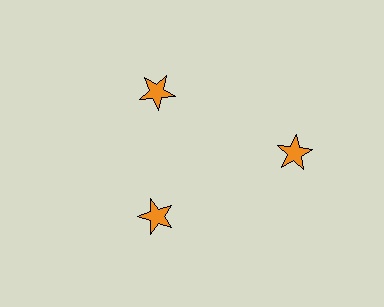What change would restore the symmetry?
The symmetry would be restored by moving it inward, back onto the ring so that all 3 stars sit at equal angles and equal distance from the center.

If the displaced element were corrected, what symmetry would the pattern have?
It would have 3-fold rotational symmetry — the pattern would map onto itself every 120 degrees.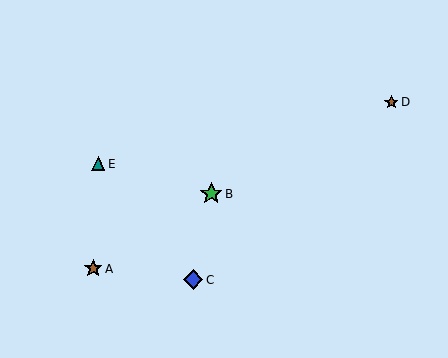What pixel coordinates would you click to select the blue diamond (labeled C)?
Click at (193, 280) to select the blue diamond C.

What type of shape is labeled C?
Shape C is a blue diamond.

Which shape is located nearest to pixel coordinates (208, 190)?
The green star (labeled B) at (211, 194) is nearest to that location.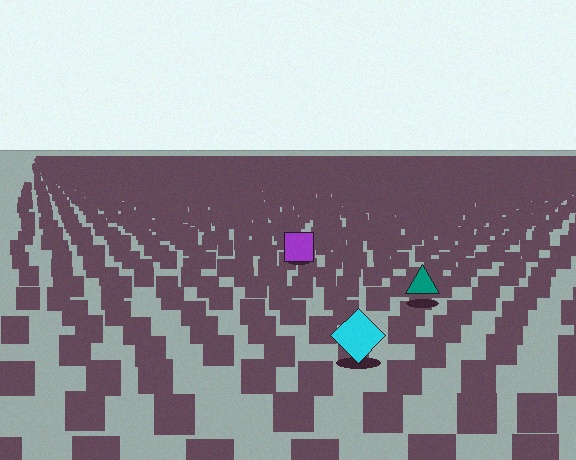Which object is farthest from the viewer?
The purple square is farthest from the viewer. It appears smaller and the ground texture around it is denser.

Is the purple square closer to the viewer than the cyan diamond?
No. The cyan diamond is closer — you can tell from the texture gradient: the ground texture is coarser near it.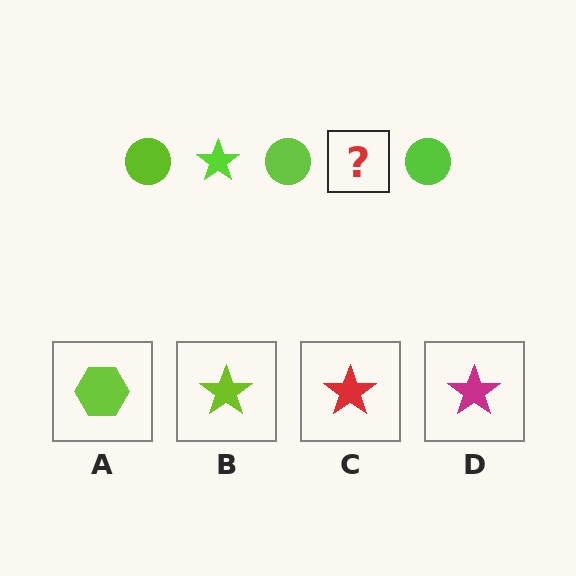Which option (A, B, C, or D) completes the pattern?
B.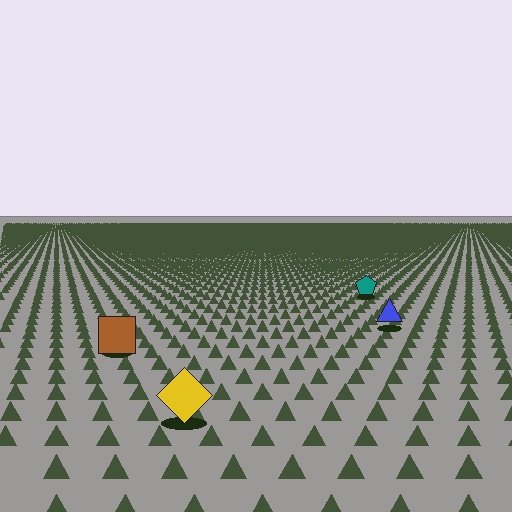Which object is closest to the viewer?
The yellow diamond is closest. The texture marks near it are larger and more spread out.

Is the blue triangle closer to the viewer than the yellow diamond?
No. The yellow diamond is closer — you can tell from the texture gradient: the ground texture is coarser near it.